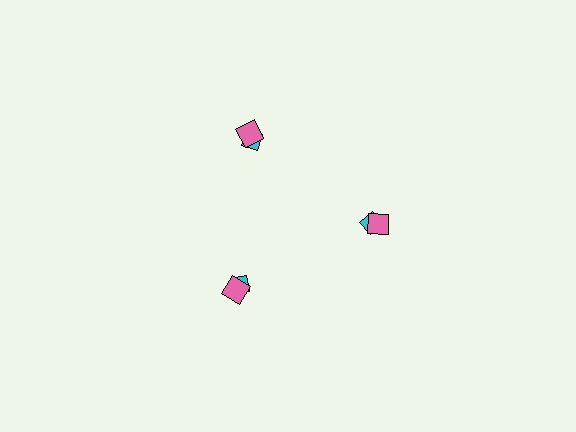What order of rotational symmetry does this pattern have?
This pattern has 3-fold rotational symmetry.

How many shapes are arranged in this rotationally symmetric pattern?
There are 6 shapes, arranged in 3 groups of 2.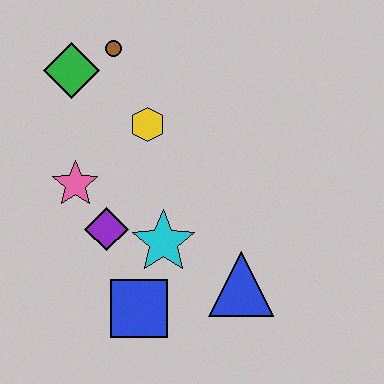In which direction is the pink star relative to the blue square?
The pink star is above the blue square.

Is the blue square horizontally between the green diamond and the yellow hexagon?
Yes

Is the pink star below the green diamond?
Yes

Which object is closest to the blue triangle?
The cyan star is closest to the blue triangle.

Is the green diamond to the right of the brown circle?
No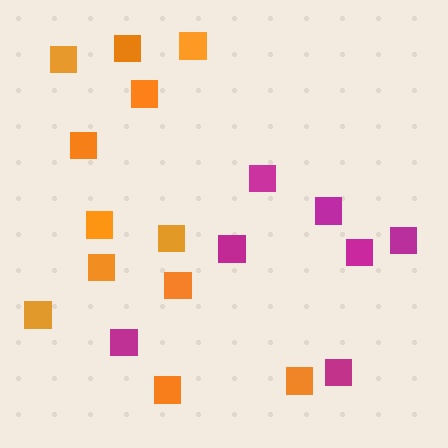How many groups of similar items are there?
There are 2 groups: one group of orange squares (12) and one group of magenta squares (7).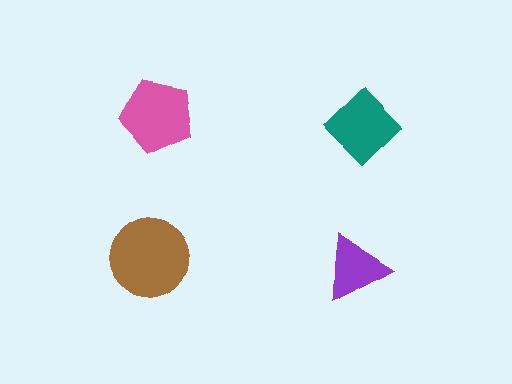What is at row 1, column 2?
A teal diamond.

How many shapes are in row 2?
2 shapes.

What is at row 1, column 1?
A pink pentagon.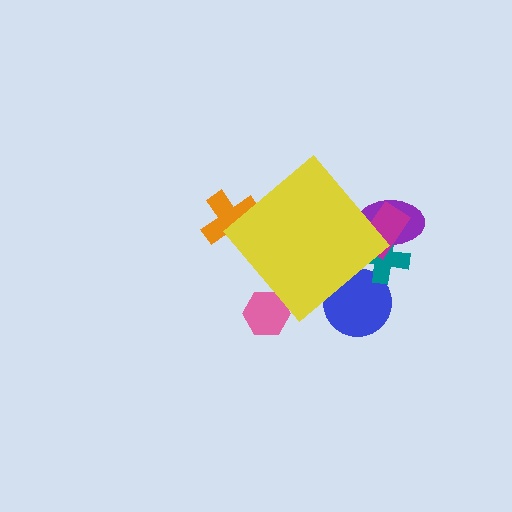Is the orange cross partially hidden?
Yes, the orange cross is partially hidden behind the yellow diamond.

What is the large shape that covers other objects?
A yellow diamond.